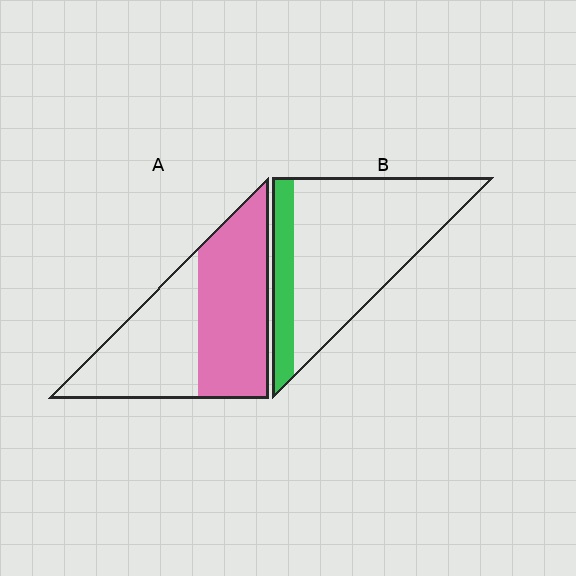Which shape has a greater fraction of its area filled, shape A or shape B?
Shape A.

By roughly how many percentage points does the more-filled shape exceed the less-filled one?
By roughly 35 percentage points (A over B).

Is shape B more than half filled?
No.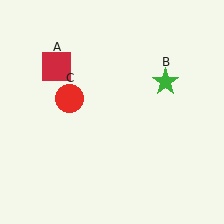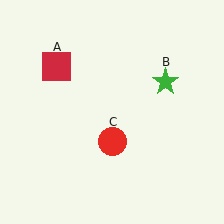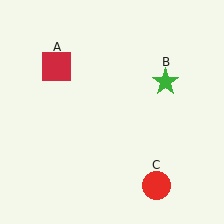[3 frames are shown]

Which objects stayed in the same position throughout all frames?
Red square (object A) and green star (object B) remained stationary.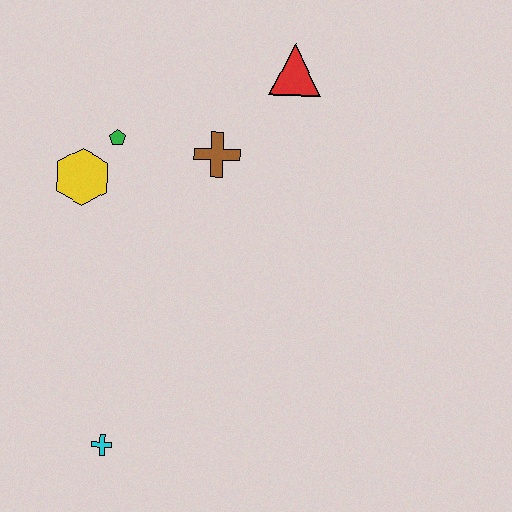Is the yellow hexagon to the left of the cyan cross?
Yes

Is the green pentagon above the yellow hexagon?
Yes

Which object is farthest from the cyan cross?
The red triangle is farthest from the cyan cross.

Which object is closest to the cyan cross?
The yellow hexagon is closest to the cyan cross.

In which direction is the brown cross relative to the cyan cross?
The brown cross is above the cyan cross.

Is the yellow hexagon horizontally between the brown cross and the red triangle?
No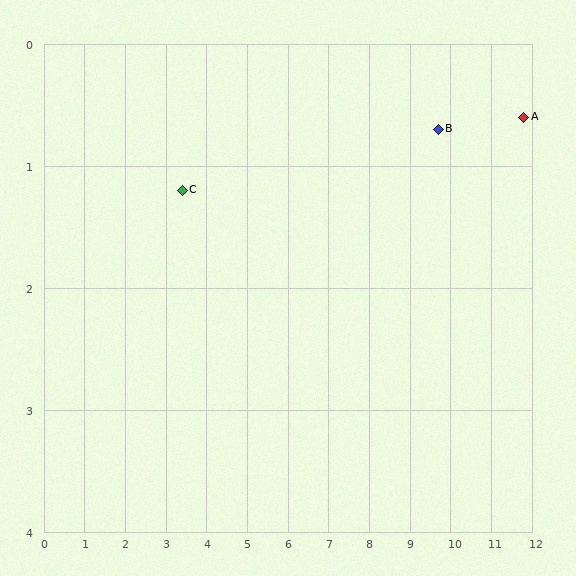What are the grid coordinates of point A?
Point A is at approximately (11.8, 0.6).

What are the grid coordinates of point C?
Point C is at approximately (3.4, 1.2).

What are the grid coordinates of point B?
Point B is at approximately (9.7, 0.7).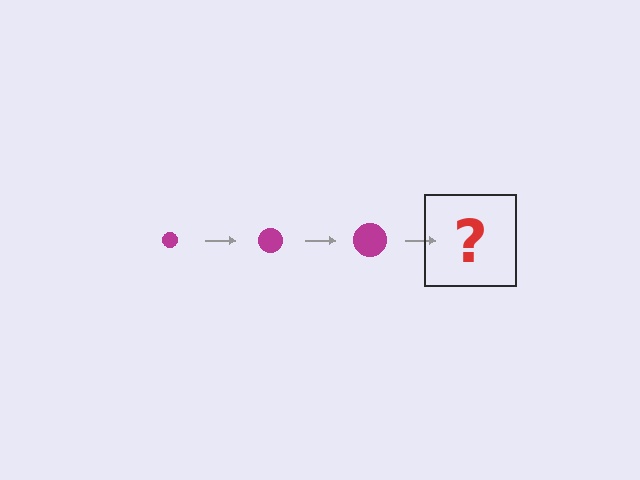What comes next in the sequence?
The next element should be a magenta circle, larger than the previous one.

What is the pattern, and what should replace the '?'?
The pattern is that the circle gets progressively larger each step. The '?' should be a magenta circle, larger than the previous one.